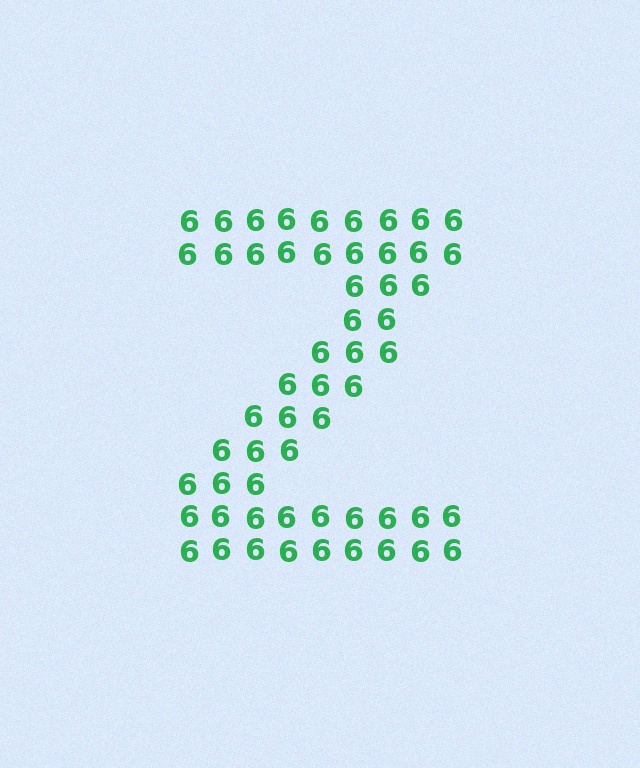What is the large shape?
The large shape is the letter Z.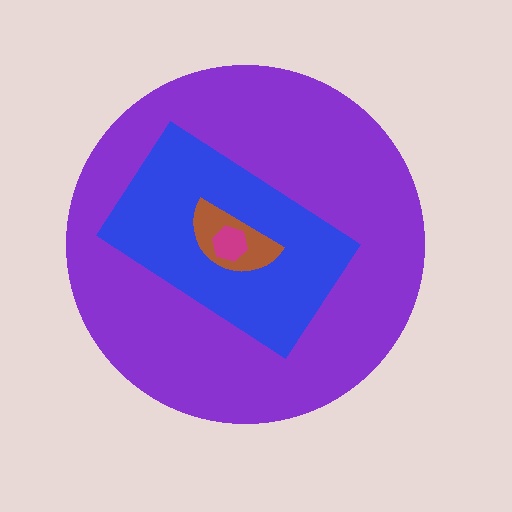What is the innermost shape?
The magenta hexagon.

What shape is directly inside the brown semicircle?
The magenta hexagon.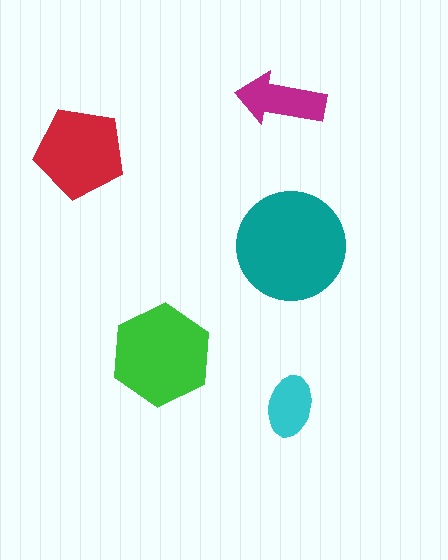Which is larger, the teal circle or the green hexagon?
The teal circle.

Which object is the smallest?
The cyan ellipse.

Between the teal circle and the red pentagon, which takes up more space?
The teal circle.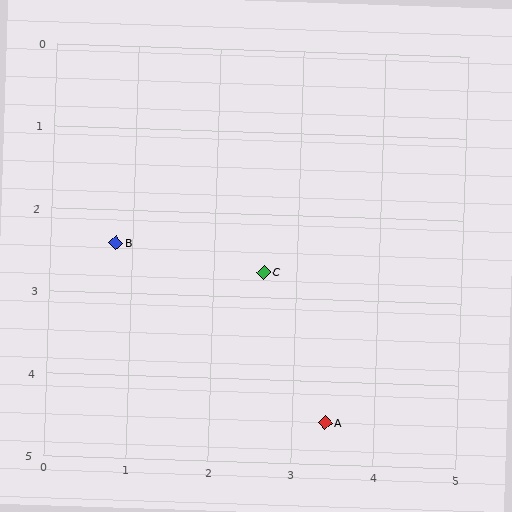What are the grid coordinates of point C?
Point C is at approximately (2.6, 2.7).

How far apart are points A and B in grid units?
Points A and B are about 3.3 grid units apart.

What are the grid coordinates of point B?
Point B is at approximately (0.8, 2.4).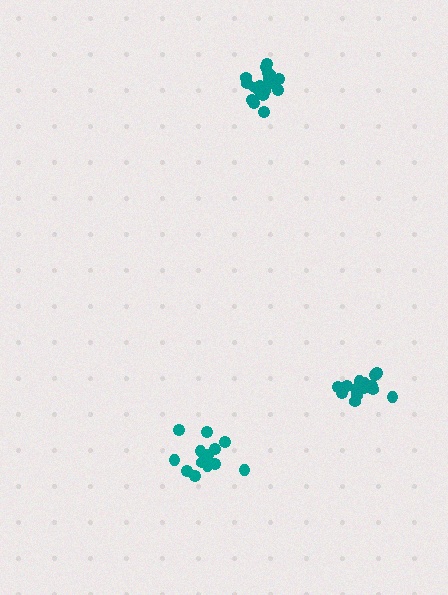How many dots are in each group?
Group 1: 16 dots, Group 2: 15 dots, Group 3: 18 dots (49 total).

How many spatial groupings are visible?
There are 3 spatial groupings.